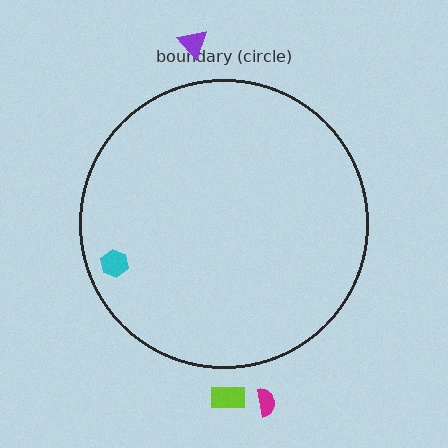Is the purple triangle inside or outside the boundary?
Outside.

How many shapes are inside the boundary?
1 inside, 3 outside.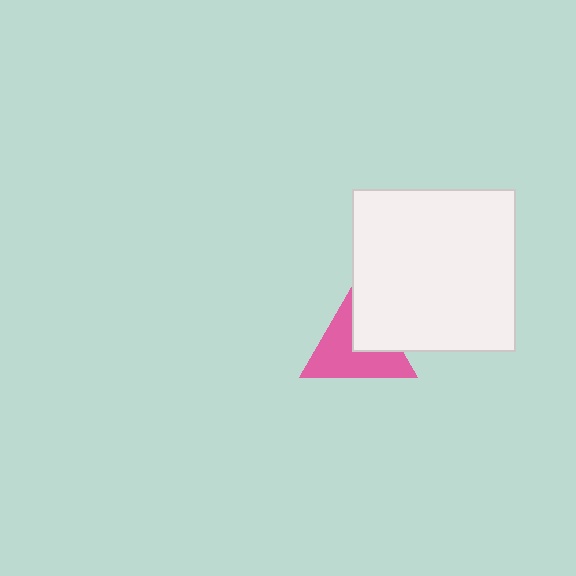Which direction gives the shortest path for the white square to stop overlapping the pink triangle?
Moving toward the upper-right gives the shortest separation.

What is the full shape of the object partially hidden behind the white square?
The partially hidden object is a pink triangle.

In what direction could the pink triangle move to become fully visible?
The pink triangle could move toward the lower-left. That would shift it out from behind the white square entirely.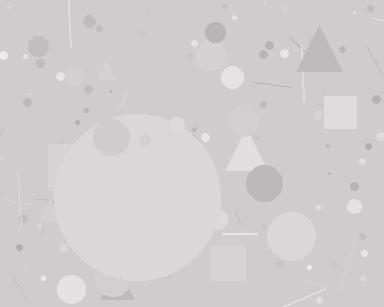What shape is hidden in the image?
A circle is hidden in the image.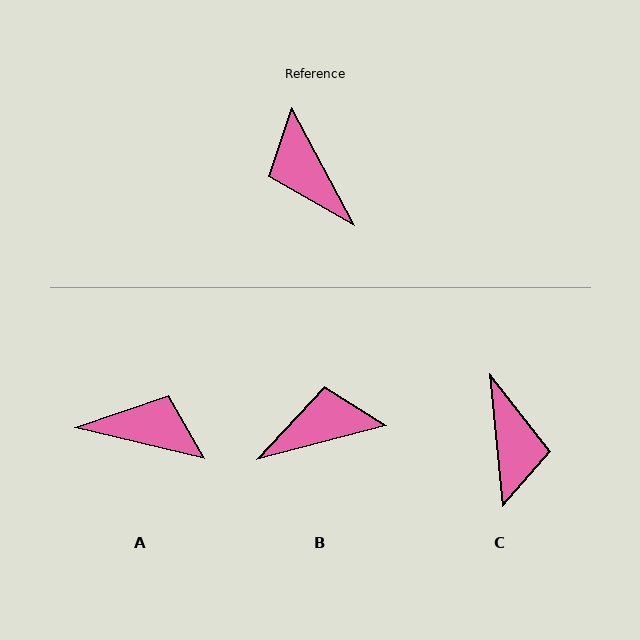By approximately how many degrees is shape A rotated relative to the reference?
Approximately 132 degrees clockwise.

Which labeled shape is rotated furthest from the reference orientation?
C, about 157 degrees away.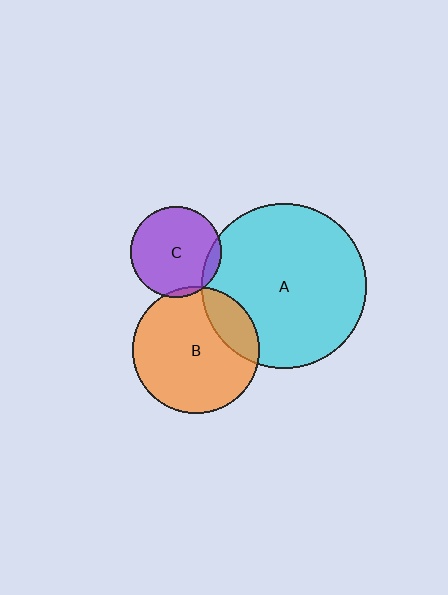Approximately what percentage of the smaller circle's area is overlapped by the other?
Approximately 5%.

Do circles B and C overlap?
Yes.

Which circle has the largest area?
Circle A (cyan).